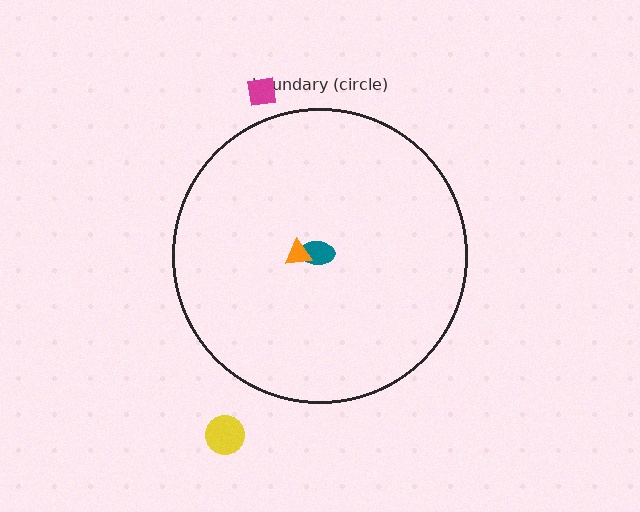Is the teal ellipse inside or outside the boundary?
Inside.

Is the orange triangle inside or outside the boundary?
Inside.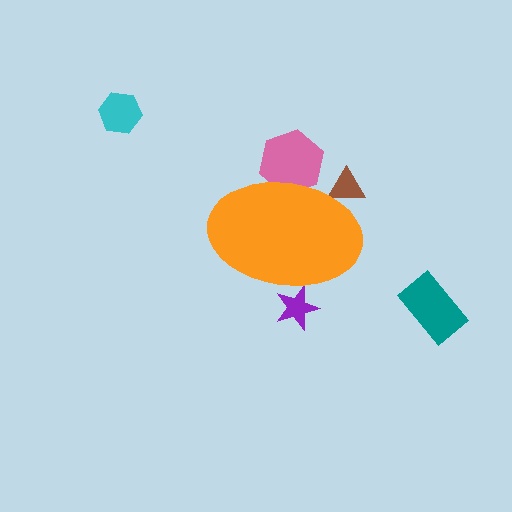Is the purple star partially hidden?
Yes, the purple star is partially hidden behind the orange ellipse.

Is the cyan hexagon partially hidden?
No, the cyan hexagon is fully visible.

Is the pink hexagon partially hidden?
Yes, the pink hexagon is partially hidden behind the orange ellipse.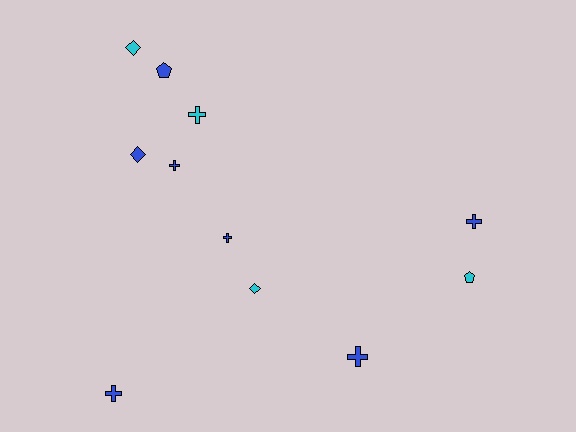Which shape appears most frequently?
Cross, with 6 objects.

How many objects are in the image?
There are 11 objects.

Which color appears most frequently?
Blue, with 7 objects.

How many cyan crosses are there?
There is 1 cyan cross.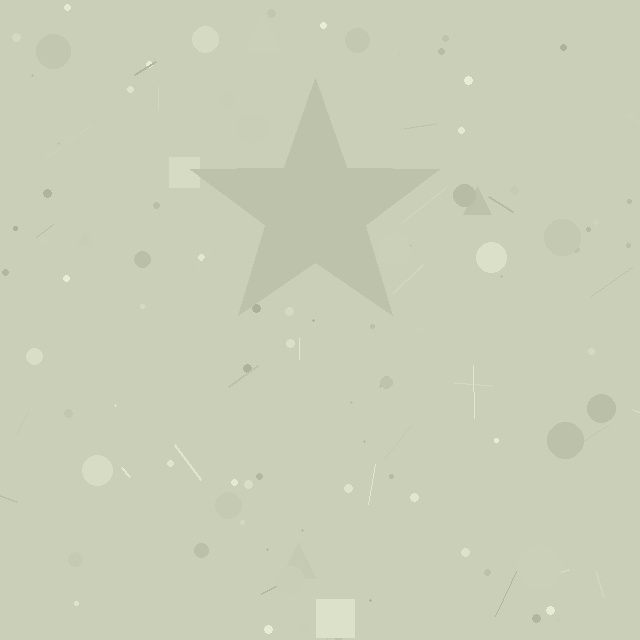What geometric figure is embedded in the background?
A star is embedded in the background.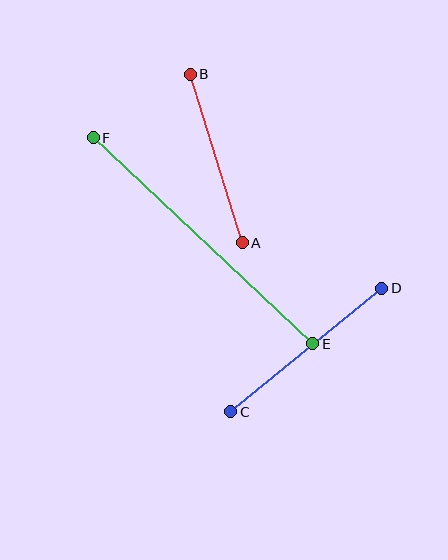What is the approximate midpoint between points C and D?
The midpoint is at approximately (306, 350) pixels.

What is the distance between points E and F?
The distance is approximately 301 pixels.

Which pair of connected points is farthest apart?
Points E and F are farthest apart.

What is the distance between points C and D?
The distance is approximately 195 pixels.